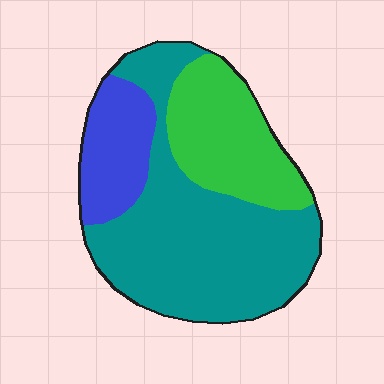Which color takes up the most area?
Teal, at roughly 55%.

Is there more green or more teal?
Teal.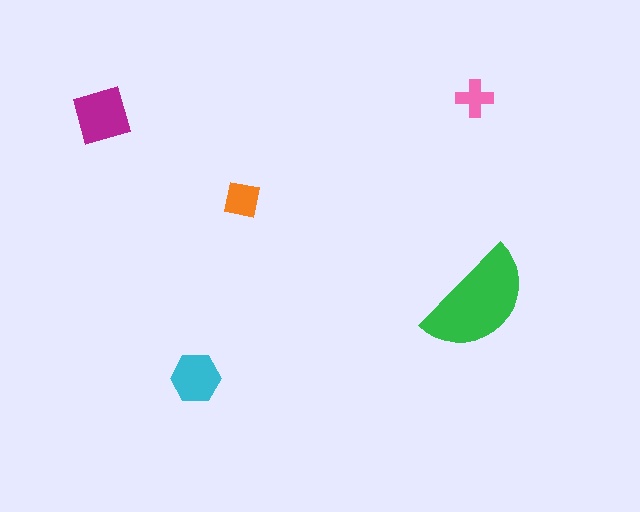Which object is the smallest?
The pink cross.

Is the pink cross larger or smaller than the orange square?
Smaller.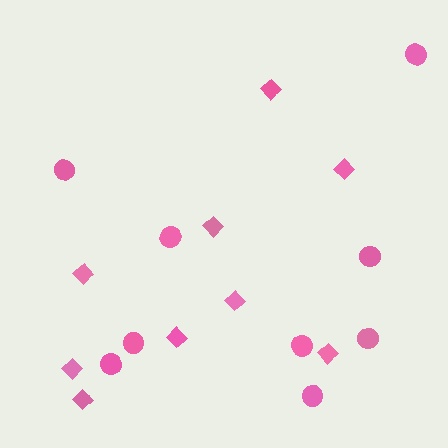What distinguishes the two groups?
There are 2 groups: one group of diamonds (9) and one group of circles (9).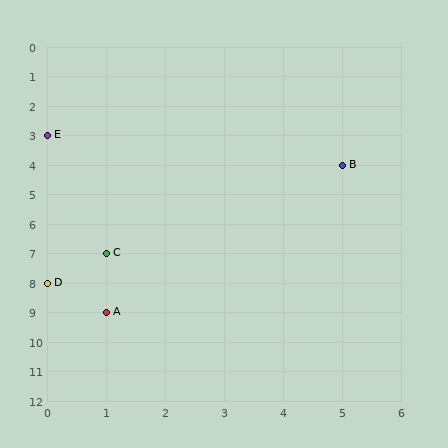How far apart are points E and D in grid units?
Points E and D are 5 rows apart.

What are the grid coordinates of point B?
Point B is at grid coordinates (5, 4).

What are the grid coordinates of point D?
Point D is at grid coordinates (0, 8).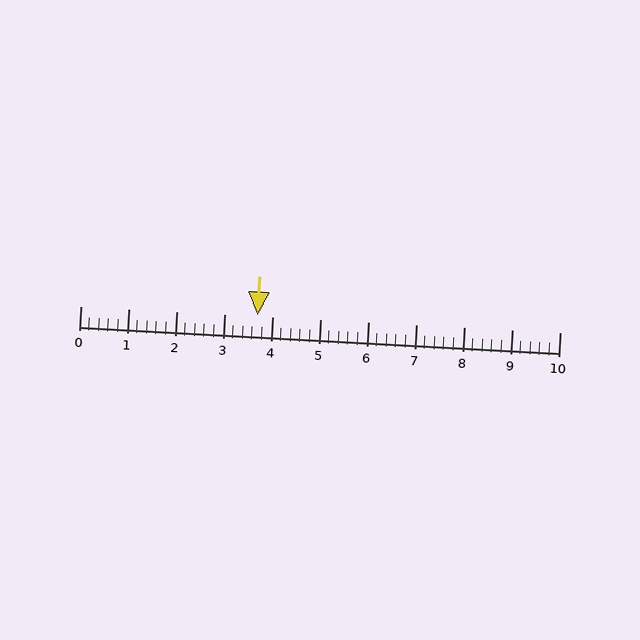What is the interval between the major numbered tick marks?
The major tick marks are spaced 1 units apart.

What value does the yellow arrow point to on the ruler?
The yellow arrow points to approximately 3.7.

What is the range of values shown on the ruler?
The ruler shows values from 0 to 10.